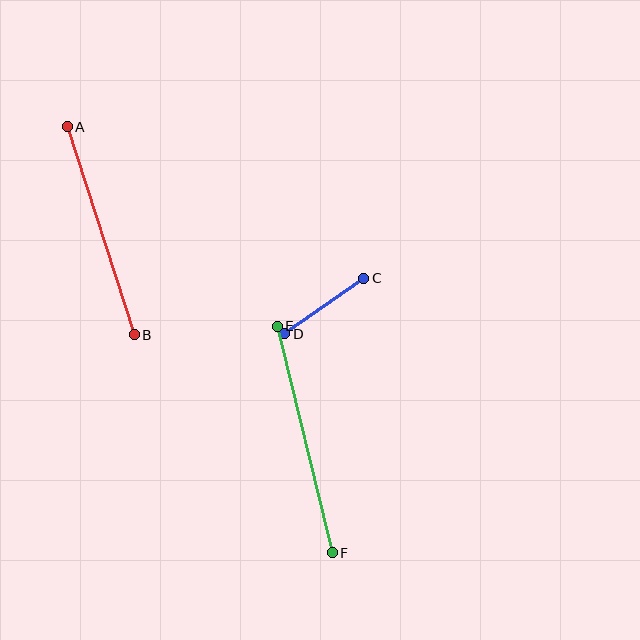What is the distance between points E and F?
The distance is approximately 233 pixels.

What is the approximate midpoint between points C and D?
The midpoint is at approximately (324, 306) pixels.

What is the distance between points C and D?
The distance is approximately 96 pixels.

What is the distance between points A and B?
The distance is approximately 218 pixels.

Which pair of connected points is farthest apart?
Points E and F are farthest apart.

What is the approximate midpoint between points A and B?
The midpoint is at approximately (101, 231) pixels.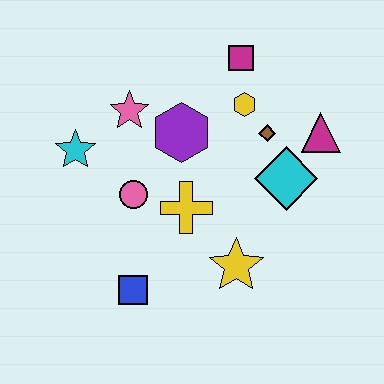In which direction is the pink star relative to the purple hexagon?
The pink star is to the left of the purple hexagon.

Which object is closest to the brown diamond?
The yellow hexagon is closest to the brown diamond.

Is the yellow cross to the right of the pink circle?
Yes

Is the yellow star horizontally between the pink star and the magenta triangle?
Yes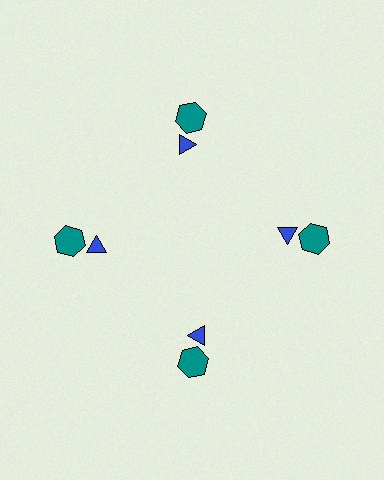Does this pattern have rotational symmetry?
Yes, this pattern has 4-fold rotational symmetry. It looks the same after rotating 90 degrees around the center.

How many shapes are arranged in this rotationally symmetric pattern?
There are 8 shapes, arranged in 4 groups of 2.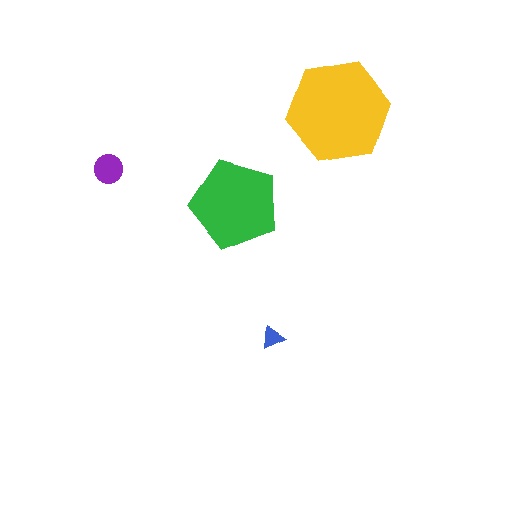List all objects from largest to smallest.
The yellow hexagon, the green pentagon, the purple circle, the blue triangle.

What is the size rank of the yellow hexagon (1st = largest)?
1st.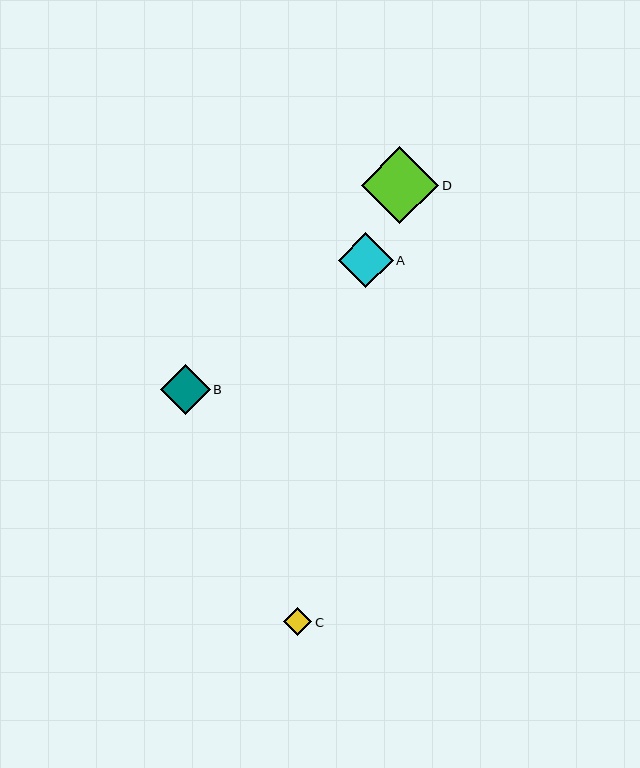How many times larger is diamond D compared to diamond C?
Diamond D is approximately 2.8 times the size of diamond C.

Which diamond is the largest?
Diamond D is the largest with a size of approximately 77 pixels.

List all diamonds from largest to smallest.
From largest to smallest: D, A, B, C.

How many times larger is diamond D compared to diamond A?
Diamond D is approximately 1.4 times the size of diamond A.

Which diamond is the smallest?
Diamond C is the smallest with a size of approximately 28 pixels.